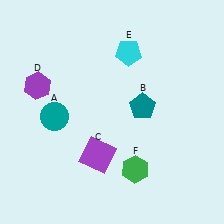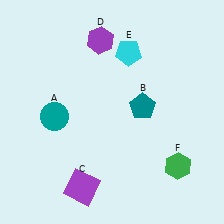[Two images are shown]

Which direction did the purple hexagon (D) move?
The purple hexagon (D) moved right.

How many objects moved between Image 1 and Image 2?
3 objects moved between the two images.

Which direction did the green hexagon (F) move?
The green hexagon (F) moved right.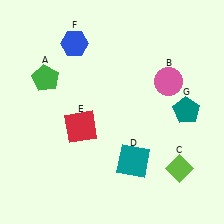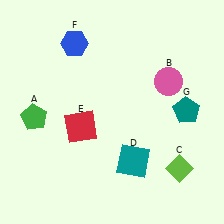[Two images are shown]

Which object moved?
The green pentagon (A) moved down.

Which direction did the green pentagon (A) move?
The green pentagon (A) moved down.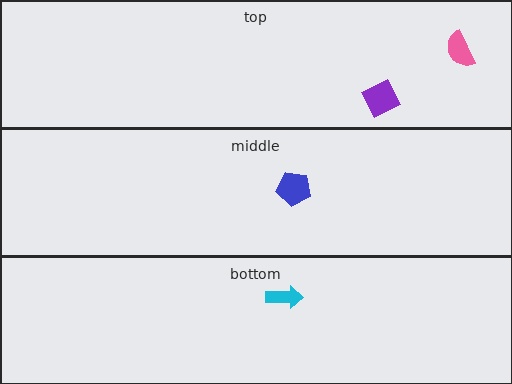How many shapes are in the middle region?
1.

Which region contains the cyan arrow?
The bottom region.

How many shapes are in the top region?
2.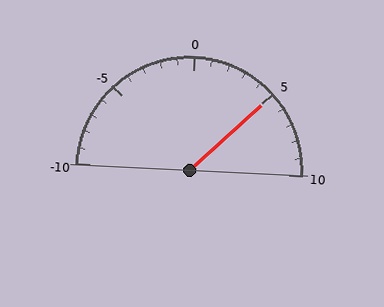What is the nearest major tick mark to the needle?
The nearest major tick mark is 5.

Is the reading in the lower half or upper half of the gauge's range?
The reading is in the upper half of the range (-10 to 10).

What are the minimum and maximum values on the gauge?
The gauge ranges from -10 to 10.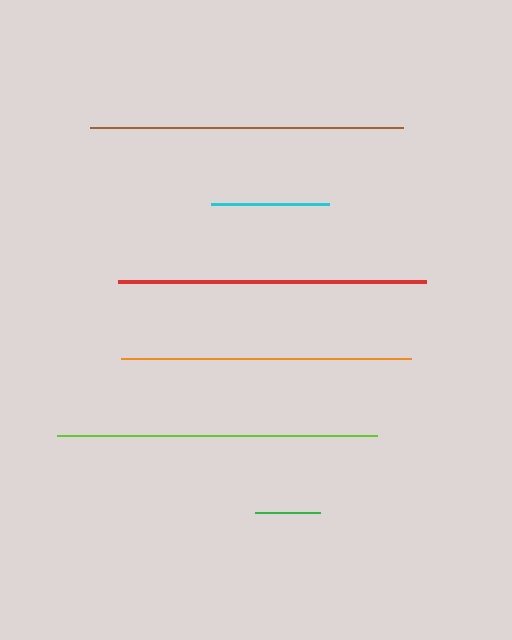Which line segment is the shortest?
The green line is the shortest at approximately 65 pixels.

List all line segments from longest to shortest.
From longest to shortest: lime, brown, red, orange, cyan, green.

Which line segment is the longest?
The lime line is the longest at approximately 320 pixels.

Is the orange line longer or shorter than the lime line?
The lime line is longer than the orange line.